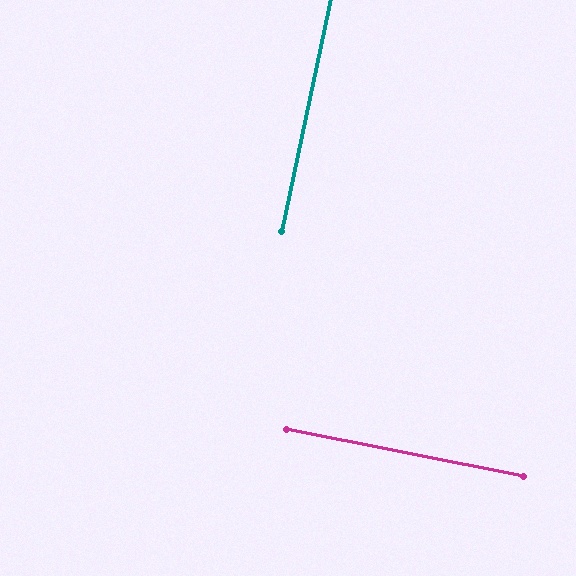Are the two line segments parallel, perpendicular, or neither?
Perpendicular — they meet at approximately 89°.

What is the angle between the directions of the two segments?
Approximately 89 degrees.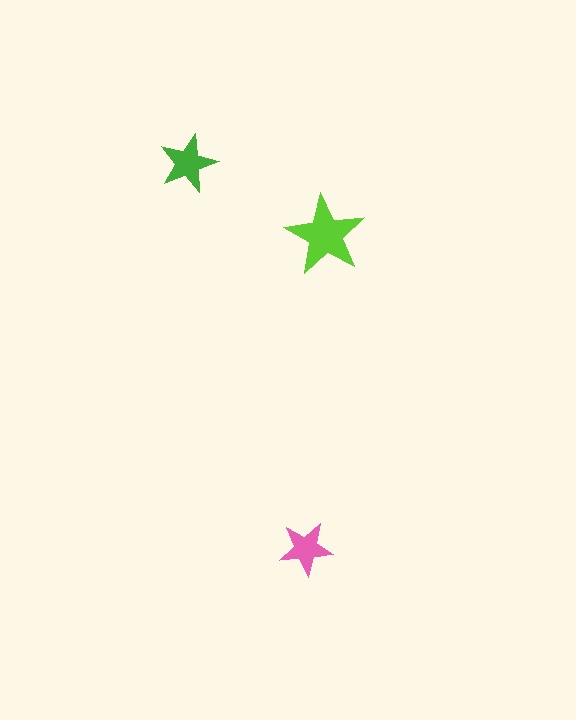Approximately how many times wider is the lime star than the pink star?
About 1.5 times wider.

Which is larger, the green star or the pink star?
The green one.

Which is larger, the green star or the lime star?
The lime one.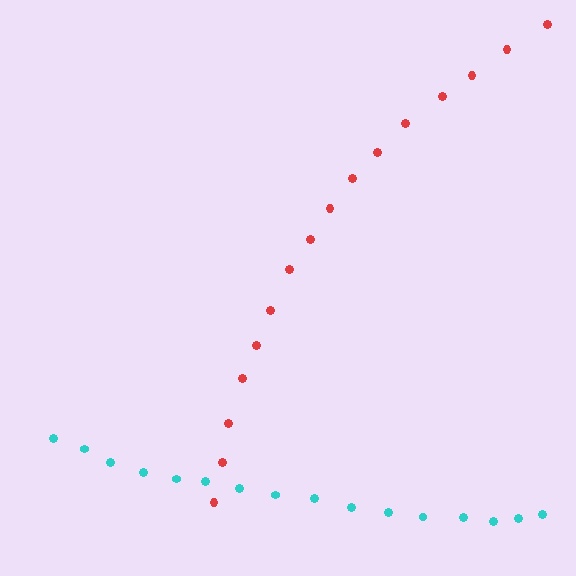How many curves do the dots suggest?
There are 2 distinct paths.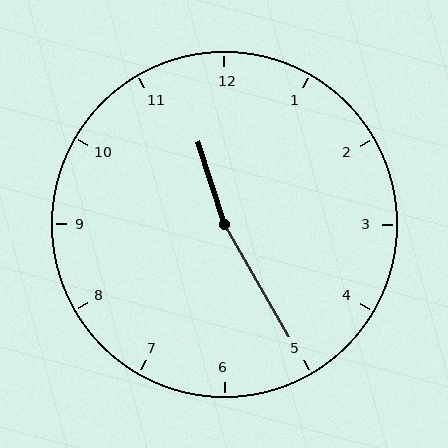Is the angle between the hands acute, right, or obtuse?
It is obtuse.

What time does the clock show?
11:25.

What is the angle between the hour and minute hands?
Approximately 168 degrees.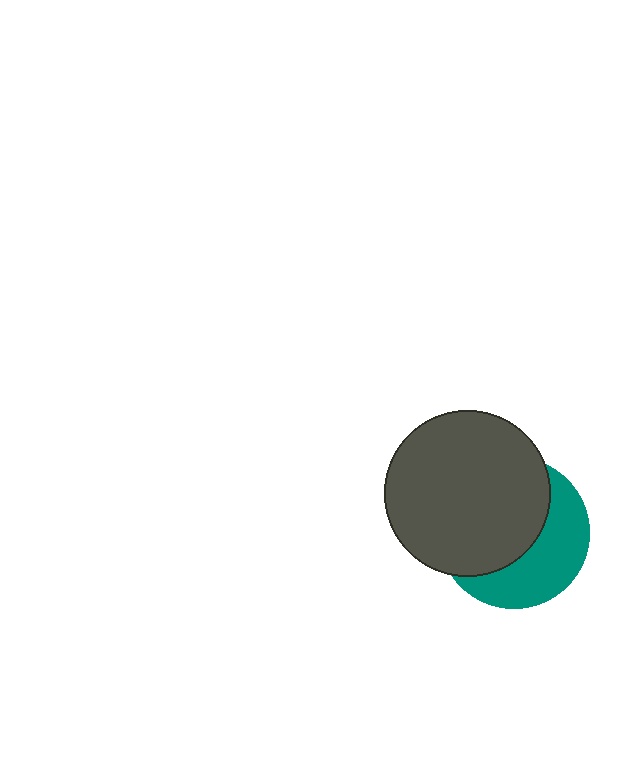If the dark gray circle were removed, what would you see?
You would see the complete teal circle.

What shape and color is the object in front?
The object in front is a dark gray circle.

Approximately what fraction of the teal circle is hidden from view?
Roughly 58% of the teal circle is hidden behind the dark gray circle.